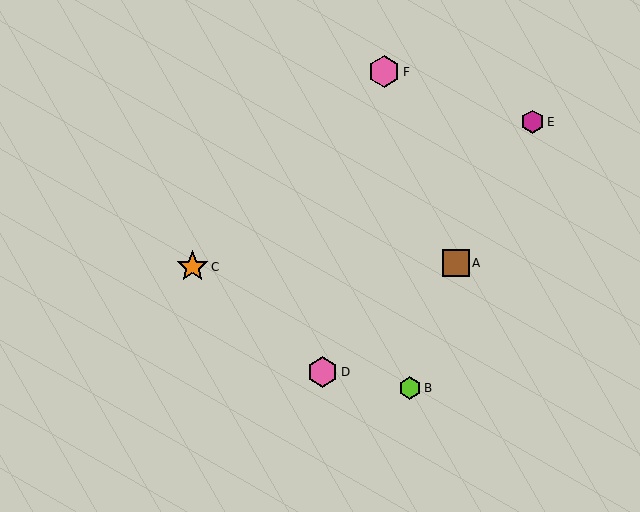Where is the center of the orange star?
The center of the orange star is at (192, 267).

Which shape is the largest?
The pink hexagon (labeled F) is the largest.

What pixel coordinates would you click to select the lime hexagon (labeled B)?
Click at (410, 388) to select the lime hexagon B.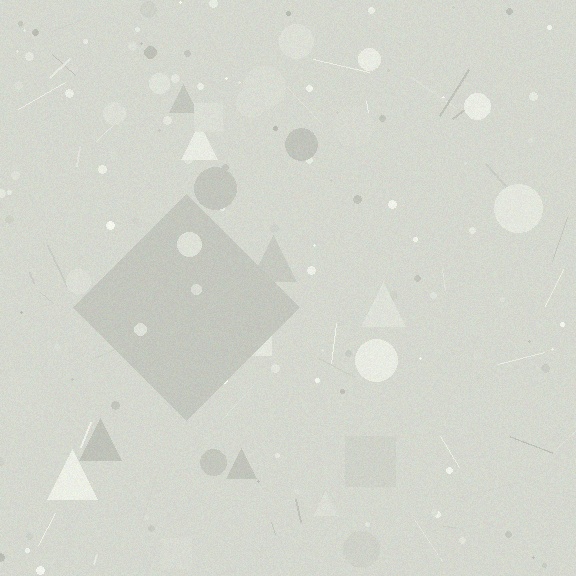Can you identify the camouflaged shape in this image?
The camouflaged shape is a diamond.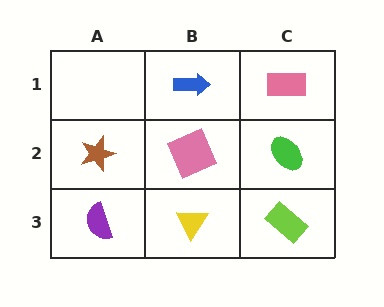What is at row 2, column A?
A brown star.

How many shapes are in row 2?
3 shapes.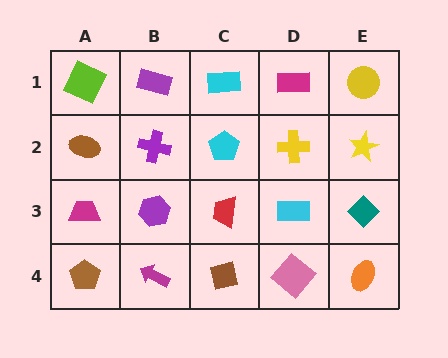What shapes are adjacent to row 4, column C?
A red trapezoid (row 3, column C), a magenta arrow (row 4, column B), a pink diamond (row 4, column D).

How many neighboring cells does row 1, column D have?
3.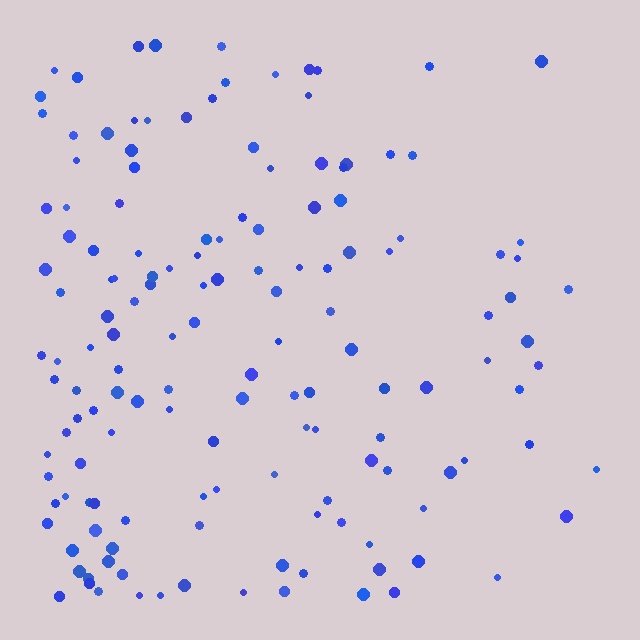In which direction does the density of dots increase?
From right to left, with the left side densest.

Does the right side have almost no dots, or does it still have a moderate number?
Still a moderate number, just noticeably fewer than the left.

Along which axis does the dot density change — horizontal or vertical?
Horizontal.